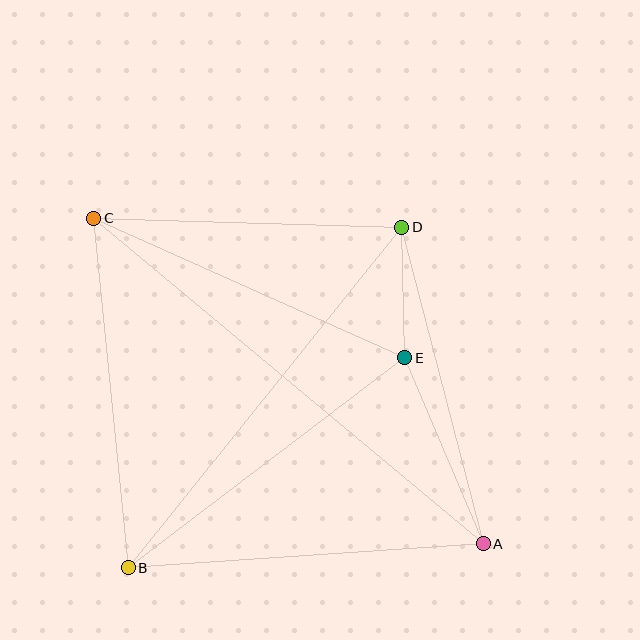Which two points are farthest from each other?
Points A and C are farthest from each other.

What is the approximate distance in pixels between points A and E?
The distance between A and E is approximately 202 pixels.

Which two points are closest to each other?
Points D and E are closest to each other.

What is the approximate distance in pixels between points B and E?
The distance between B and E is approximately 347 pixels.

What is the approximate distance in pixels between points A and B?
The distance between A and B is approximately 356 pixels.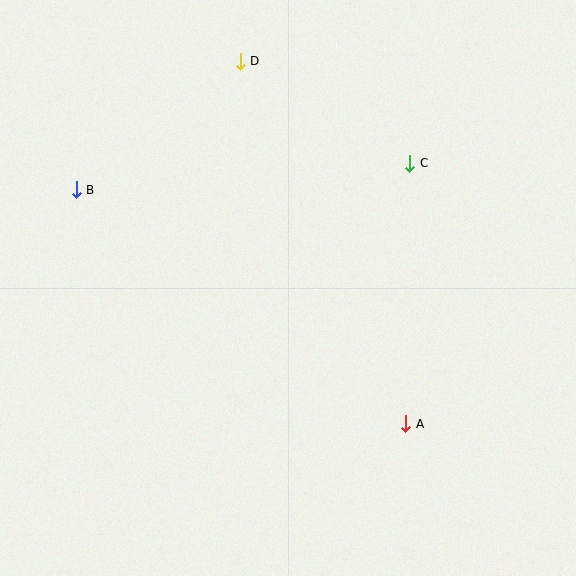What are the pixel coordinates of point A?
Point A is at (406, 424).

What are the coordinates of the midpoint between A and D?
The midpoint between A and D is at (323, 243).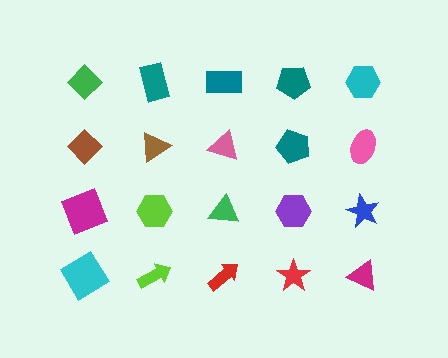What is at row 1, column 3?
A teal rectangle.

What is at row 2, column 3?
A pink triangle.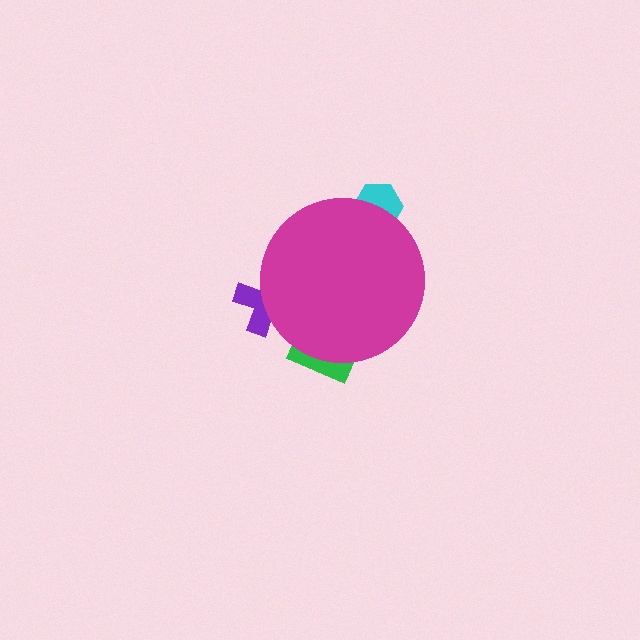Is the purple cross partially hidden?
Yes, the purple cross is partially hidden behind the magenta circle.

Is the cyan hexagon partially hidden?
Yes, the cyan hexagon is partially hidden behind the magenta circle.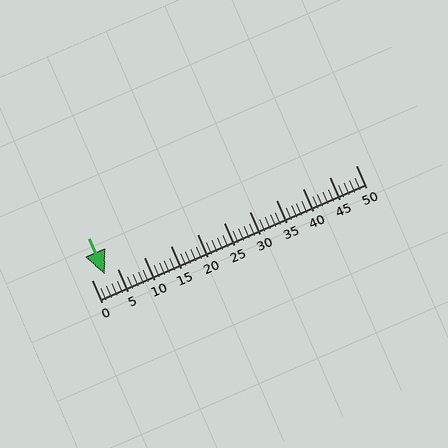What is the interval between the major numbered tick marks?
The major tick marks are spaced 5 units apart.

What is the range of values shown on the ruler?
The ruler shows values from 0 to 50.